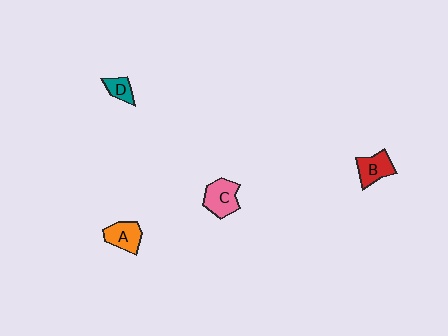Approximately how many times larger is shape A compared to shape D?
Approximately 1.6 times.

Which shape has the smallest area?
Shape D (teal).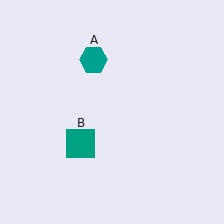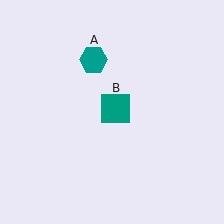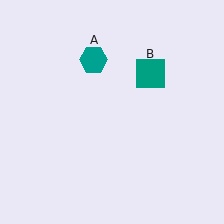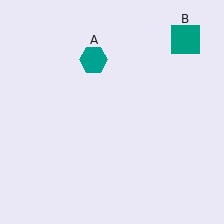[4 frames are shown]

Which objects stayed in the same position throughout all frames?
Teal hexagon (object A) remained stationary.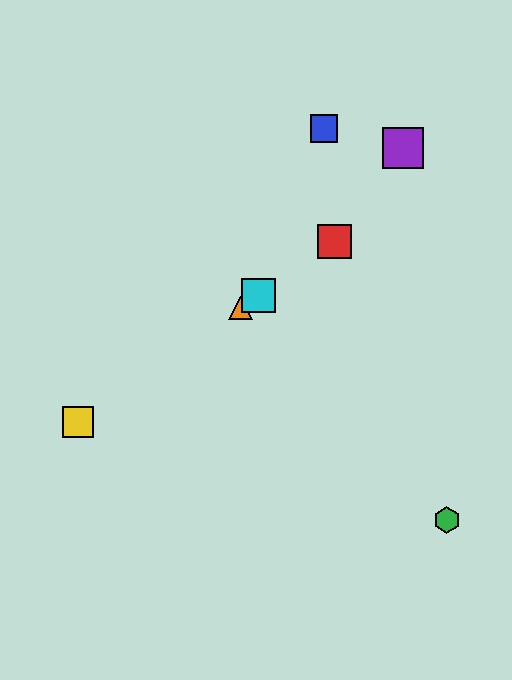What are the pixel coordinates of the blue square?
The blue square is at (324, 128).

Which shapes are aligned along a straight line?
The red square, the yellow square, the orange triangle, the cyan square are aligned along a straight line.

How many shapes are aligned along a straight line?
4 shapes (the red square, the yellow square, the orange triangle, the cyan square) are aligned along a straight line.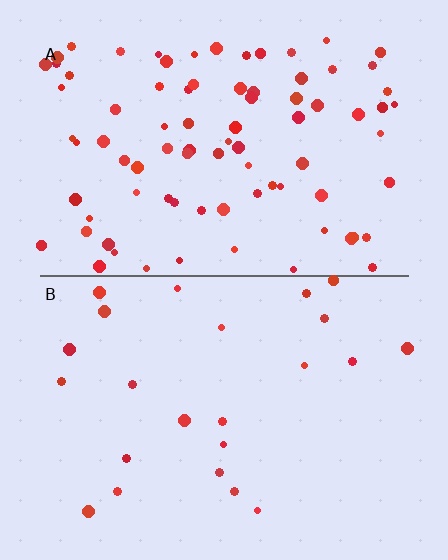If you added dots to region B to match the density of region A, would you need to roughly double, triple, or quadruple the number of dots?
Approximately quadruple.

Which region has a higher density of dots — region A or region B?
A (the top).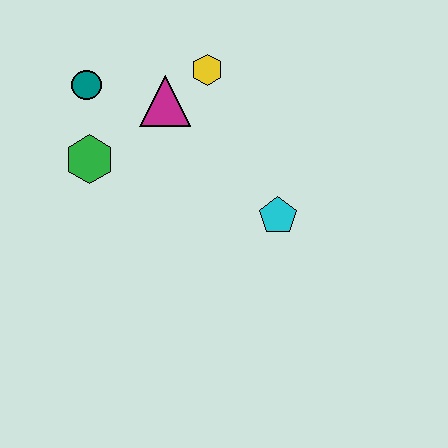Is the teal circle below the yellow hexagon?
Yes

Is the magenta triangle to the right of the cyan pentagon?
No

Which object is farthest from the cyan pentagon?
The teal circle is farthest from the cyan pentagon.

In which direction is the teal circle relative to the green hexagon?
The teal circle is above the green hexagon.